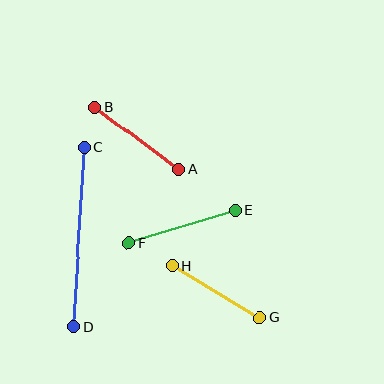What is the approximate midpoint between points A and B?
The midpoint is at approximately (137, 138) pixels.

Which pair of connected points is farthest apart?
Points C and D are farthest apart.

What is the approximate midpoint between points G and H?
The midpoint is at approximately (216, 292) pixels.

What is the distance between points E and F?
The distance is approximately 111 pixels.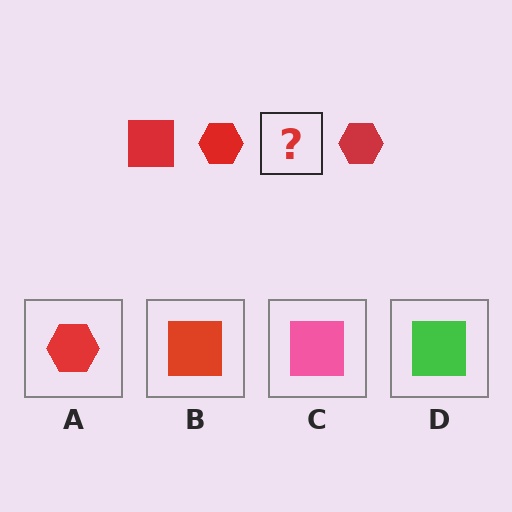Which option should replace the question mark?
Option B.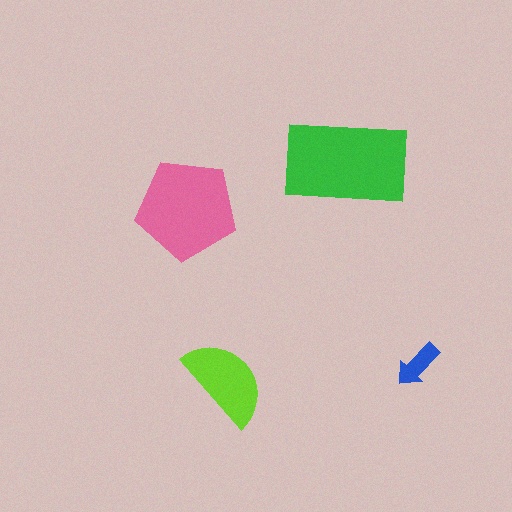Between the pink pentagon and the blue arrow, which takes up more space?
The pink pentagon.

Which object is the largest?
The green rectangle.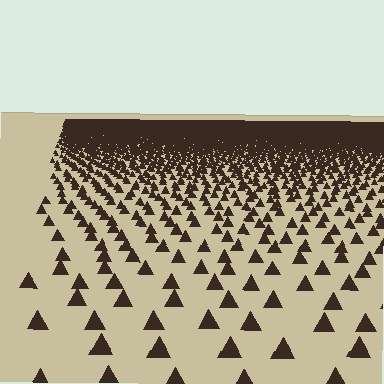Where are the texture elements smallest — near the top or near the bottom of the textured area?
Near the top.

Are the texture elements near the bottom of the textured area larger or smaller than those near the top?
Larger. Near the bottom, elements are closer to the viewer and appear at a bigger on-screen size.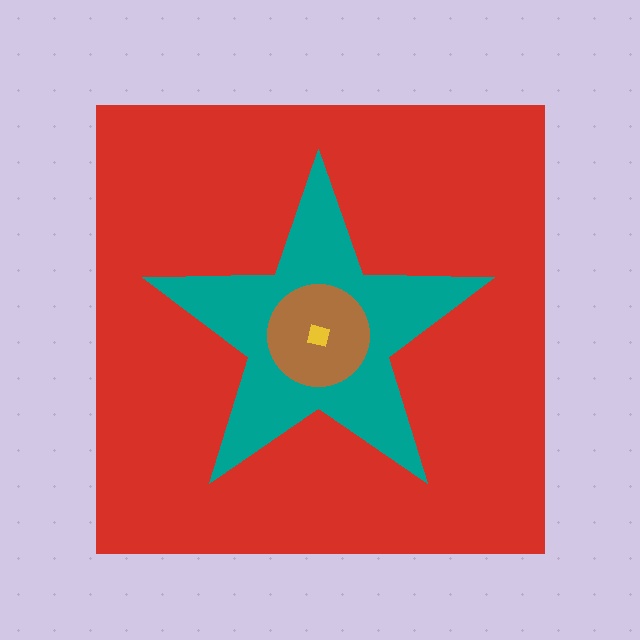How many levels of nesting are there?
4.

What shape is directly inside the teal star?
The brown circle.